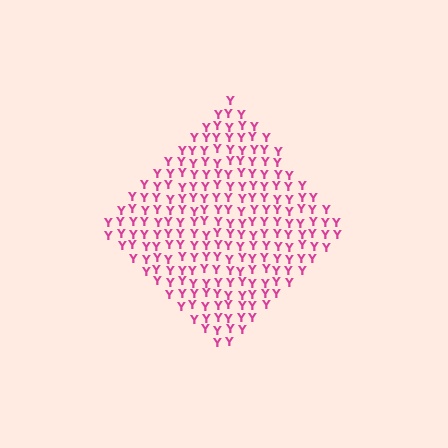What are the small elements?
The small elements are letter Y's.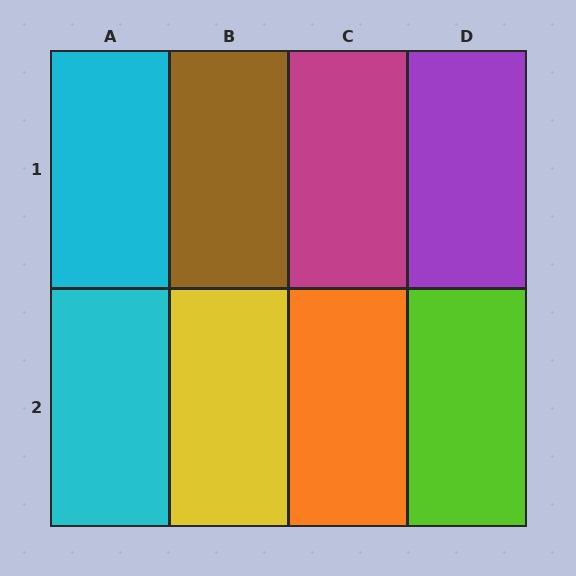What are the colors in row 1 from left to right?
Cyan, brown, magenta, purple.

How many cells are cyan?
2 cells are cyan.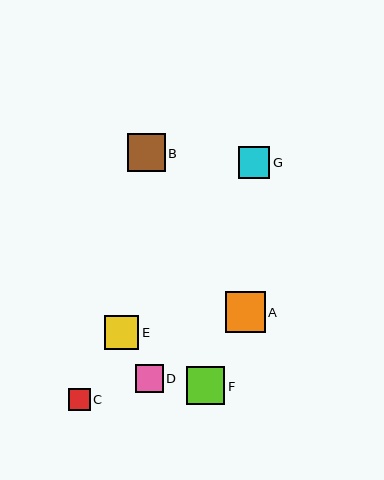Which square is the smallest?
Square C is the smallest with a size of approximately 22 pixels.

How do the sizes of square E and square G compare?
Square E and square G are approximately the same size.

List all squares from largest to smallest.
From largest to smallest: A, B, F, E, G, D, C.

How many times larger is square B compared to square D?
Square B is approximately 1.4 times the size of square D.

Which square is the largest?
Square A is the largest with a size of approximately 40 pixels.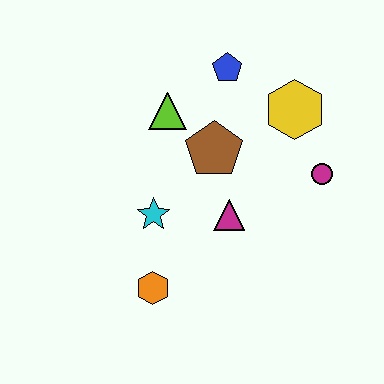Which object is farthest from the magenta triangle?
The blue pentagon is farthest from the magenta triangle.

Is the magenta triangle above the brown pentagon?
No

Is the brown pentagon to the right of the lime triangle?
Yes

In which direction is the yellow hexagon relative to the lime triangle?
The yellow hexagon is to the right of the lime triangle.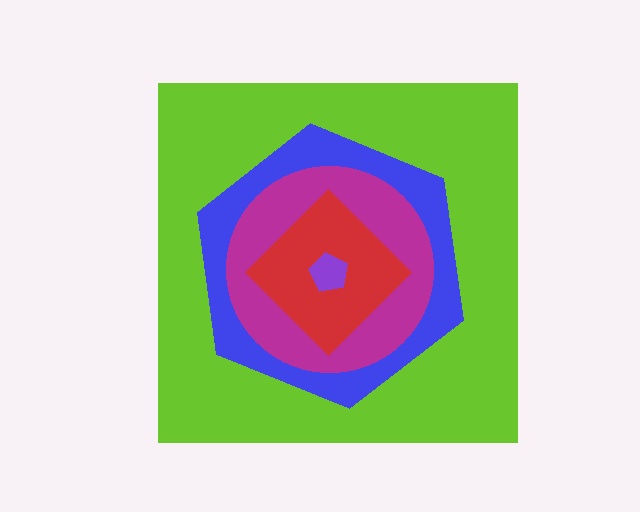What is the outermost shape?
The lime square.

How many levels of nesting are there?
5.